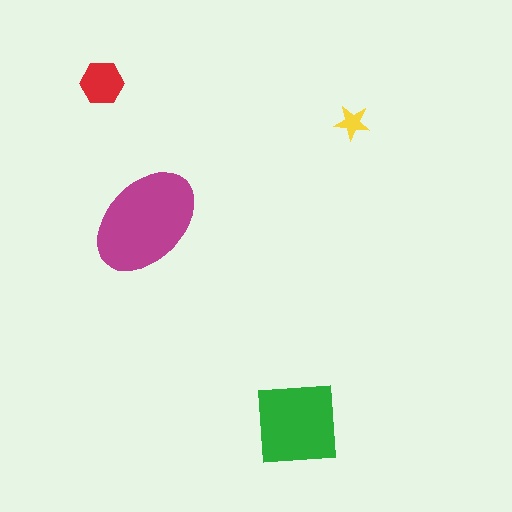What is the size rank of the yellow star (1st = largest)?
4th.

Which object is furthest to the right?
The yellow star is rightmost.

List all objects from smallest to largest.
The yellow star, the red hexagon, the green square, the magenta ellipse.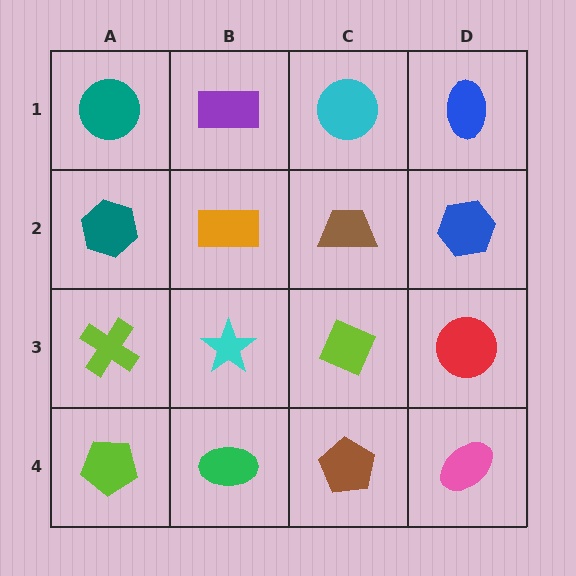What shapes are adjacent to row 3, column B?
An orange rectangle (row 2, column B), a green ellipse (row 4, column B), a lime cross (row 3, column A), a lime diamond (row 3, column C).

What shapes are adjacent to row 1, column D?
A blue hexagon (row 2, column D), a cyan circle (row 1, column C).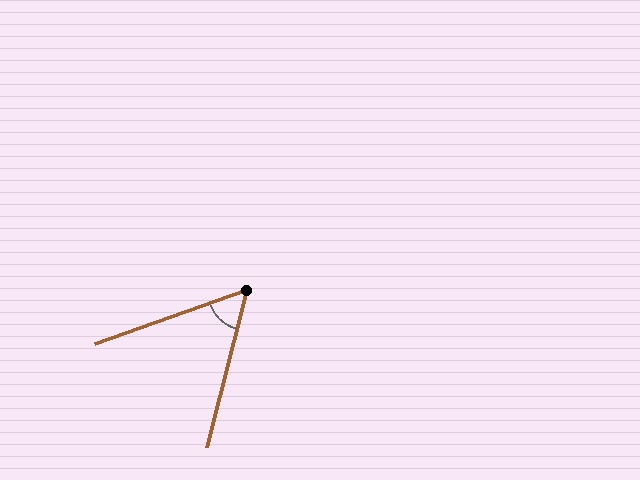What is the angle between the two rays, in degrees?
Approximately 56 degrees.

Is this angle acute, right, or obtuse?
It is acute.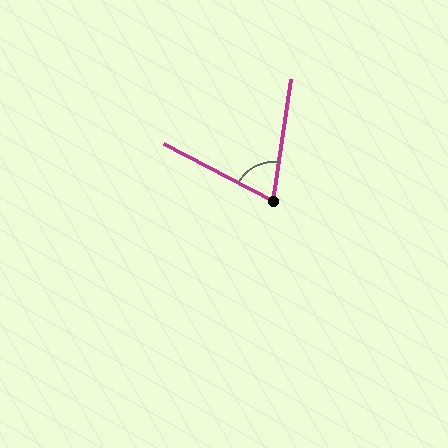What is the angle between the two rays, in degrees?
Approximately 71 degrees.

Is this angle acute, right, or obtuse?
It is acute.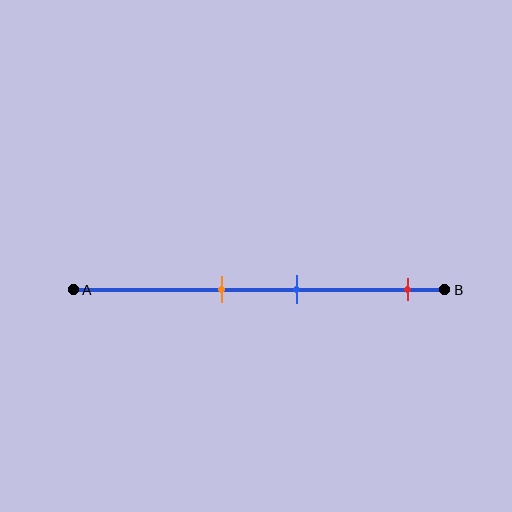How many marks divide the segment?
There are 3 marks dividing the segment.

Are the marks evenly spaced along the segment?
No, the marks are not evenly spaced.